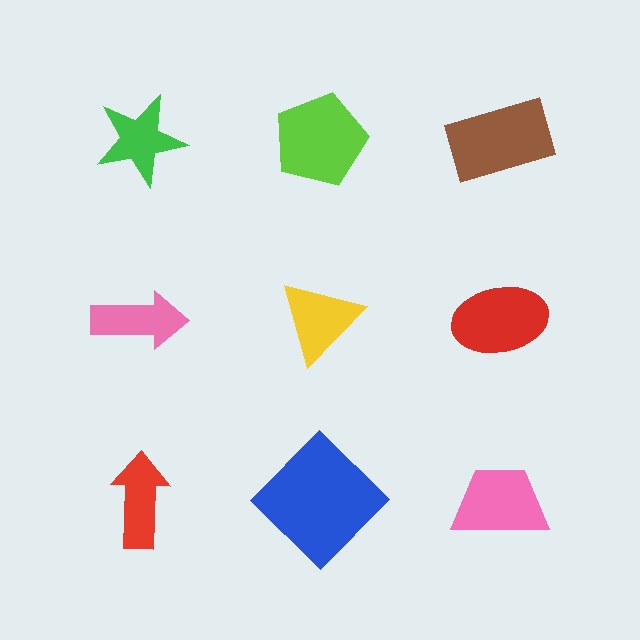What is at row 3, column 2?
A blue diamond.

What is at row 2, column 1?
A pink arrow.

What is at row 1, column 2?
A lime pentagon.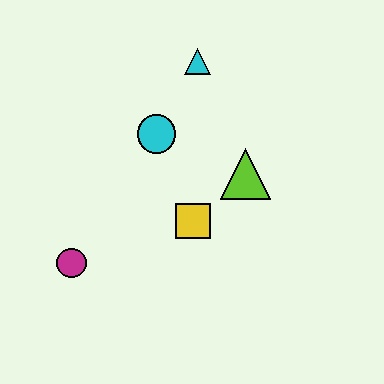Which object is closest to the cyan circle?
The cyan triangle is closest to the cyan circle.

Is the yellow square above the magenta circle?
Yes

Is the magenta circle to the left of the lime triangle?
Yes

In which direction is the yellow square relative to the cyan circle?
The yellow square is below the cyan circle.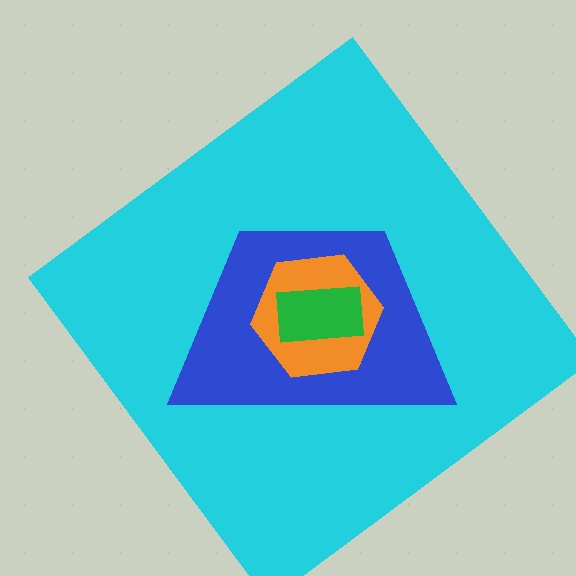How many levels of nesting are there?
4.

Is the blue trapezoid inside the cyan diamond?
Yes.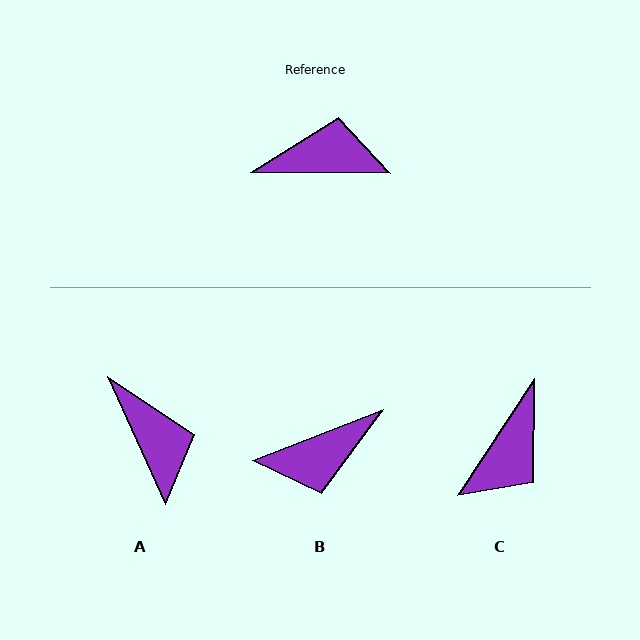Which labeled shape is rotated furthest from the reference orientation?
B, about 158 degrees away.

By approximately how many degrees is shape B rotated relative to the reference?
Approximately 158 degrees clockwise.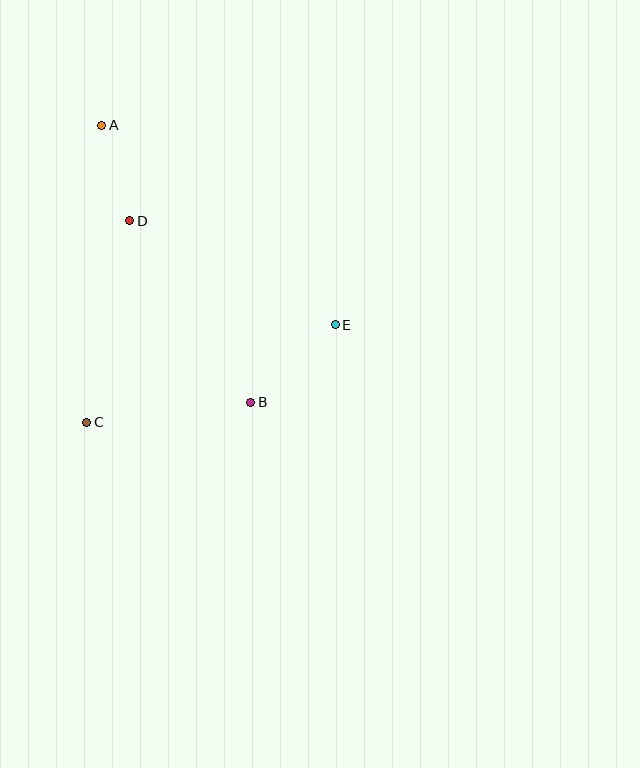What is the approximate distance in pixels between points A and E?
The distance between A and E is approximately 307 pixels.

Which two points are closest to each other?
Points A and D are closest to each other.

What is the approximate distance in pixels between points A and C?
The distance between A and C is approximately 297 pixels.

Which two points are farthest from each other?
Points A and B are farthest from each other.